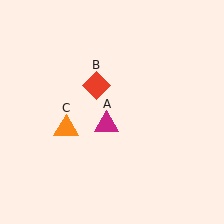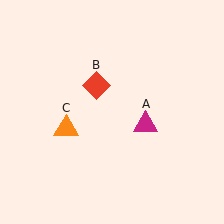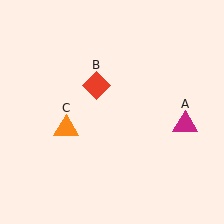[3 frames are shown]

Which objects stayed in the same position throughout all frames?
Red diamond (object B) and orange triangle (object C) remained stationary.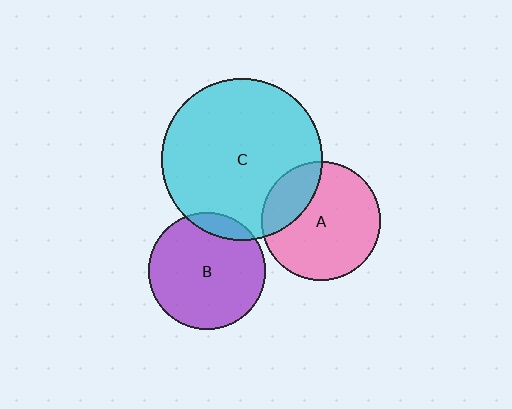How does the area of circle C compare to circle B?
Approximately 1.9 times.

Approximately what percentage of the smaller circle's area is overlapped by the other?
Approximately 10%.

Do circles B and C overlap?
Yes.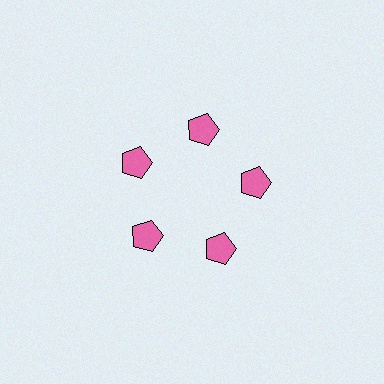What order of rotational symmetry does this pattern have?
This pattern has 5-fold rotational symmetry.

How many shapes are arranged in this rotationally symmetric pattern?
There are 5 shapes, arranged in 5 groups of 1.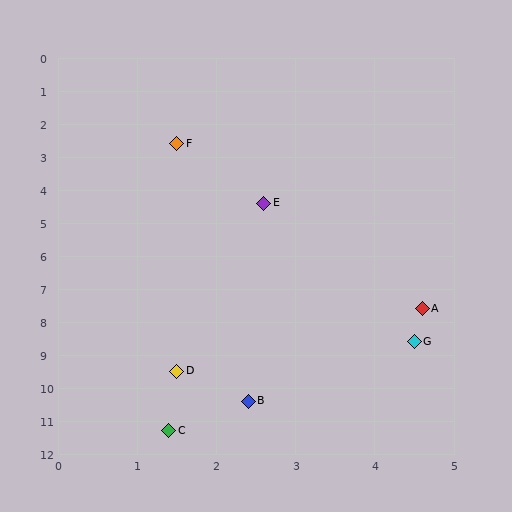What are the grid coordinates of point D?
Point D is at approximately (1.5, 9.5).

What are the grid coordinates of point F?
Point F is at approximately (1.5, 2.6).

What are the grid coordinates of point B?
Point B is at approximately (2.4, 10.4).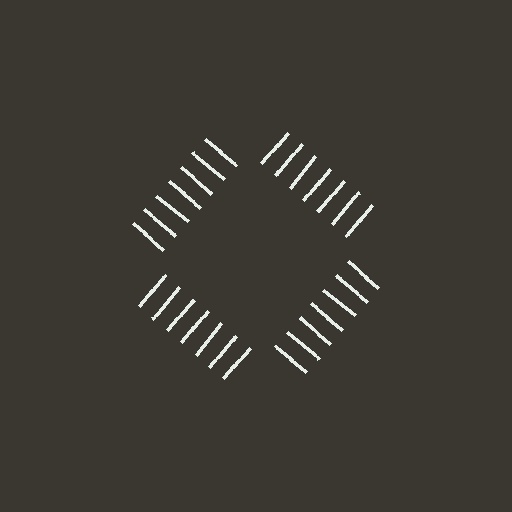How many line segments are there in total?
28 — 7 along each of the 4 edges.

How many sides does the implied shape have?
4 sides — the line-ends trace a square.